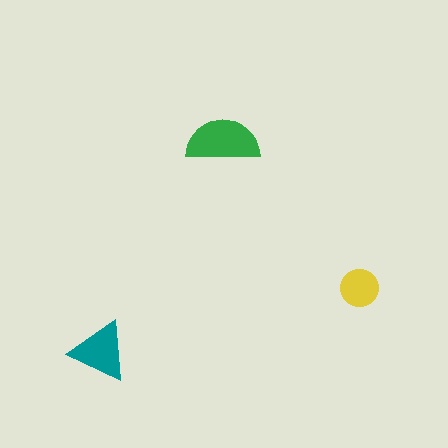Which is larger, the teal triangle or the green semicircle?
The green semicircle.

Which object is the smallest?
The yellow circle.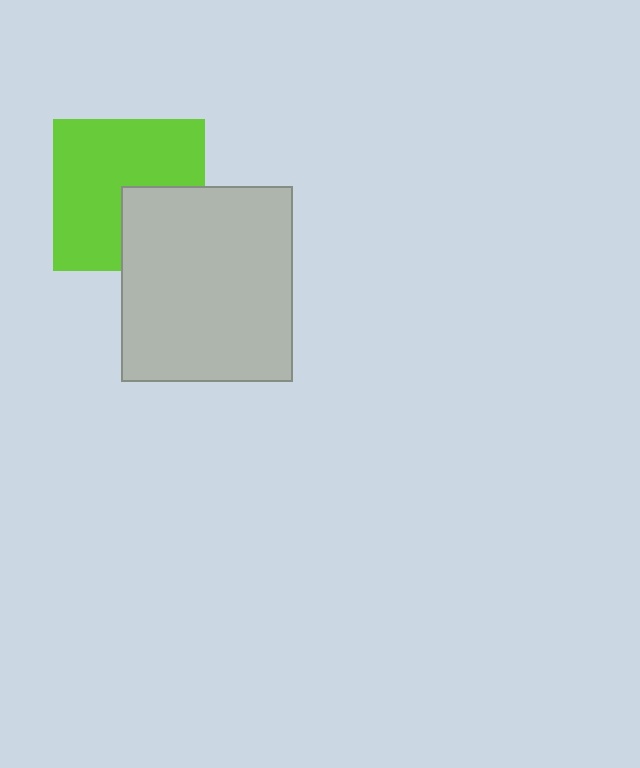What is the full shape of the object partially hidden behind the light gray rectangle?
The partially hidden object is a lime square.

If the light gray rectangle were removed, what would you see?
You would see the complete lime square.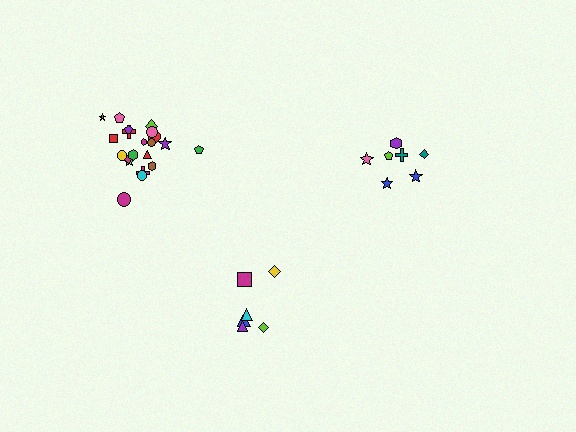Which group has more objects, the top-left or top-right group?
The top-left group.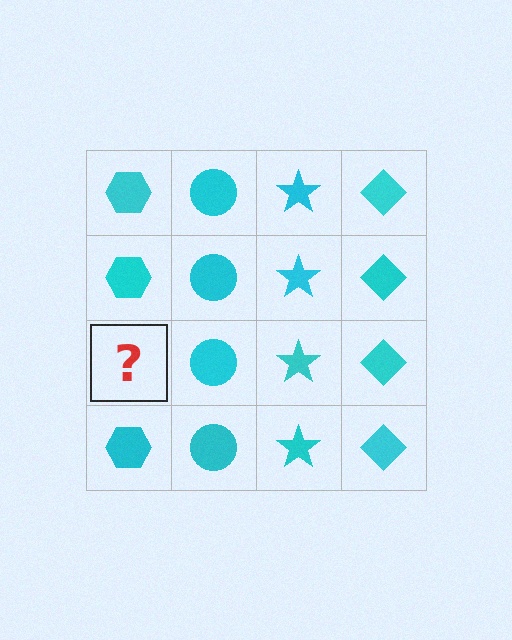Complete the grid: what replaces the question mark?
The question mark should be replaced with a cyan hexagon.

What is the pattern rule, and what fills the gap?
The rule is that each column has a consistent shape. The gap should be filled with a cyan hexagon.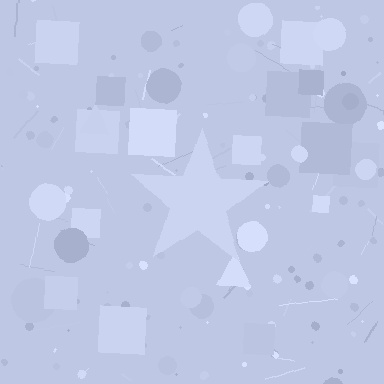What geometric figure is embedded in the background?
A star is embedded in the background.